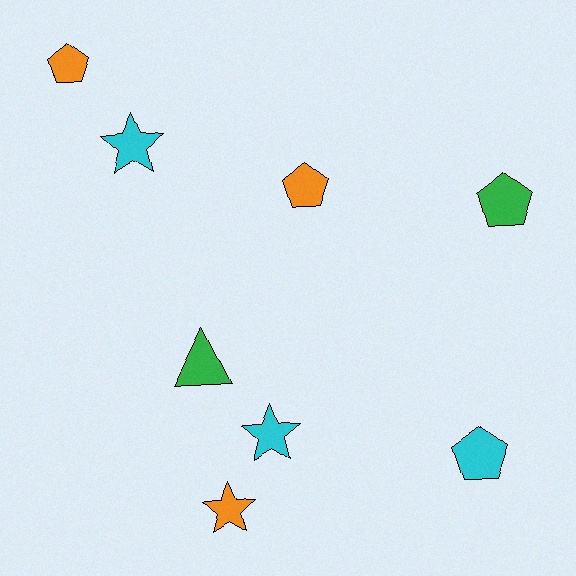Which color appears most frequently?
Cyan, with 3 objects.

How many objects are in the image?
There are 8 objects.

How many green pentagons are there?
There is 1 green pentagon.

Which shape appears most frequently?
Pentagon, with 4 objects.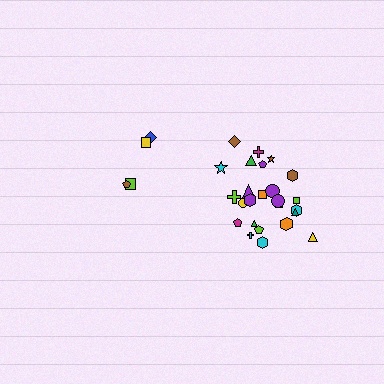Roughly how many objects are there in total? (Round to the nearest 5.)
Roughly 30 objects in total.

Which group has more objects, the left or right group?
The right group.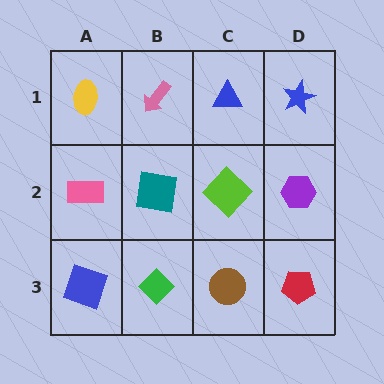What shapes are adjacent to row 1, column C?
A lime diamond (row 2, column C), a pink arrow (row 1, column B), a blue star (row 1, column D).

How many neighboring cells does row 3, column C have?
3.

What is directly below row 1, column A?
A pink rectangle.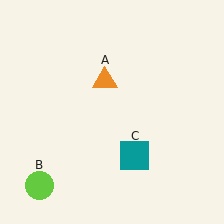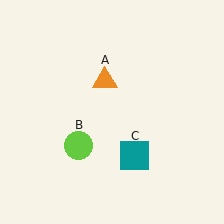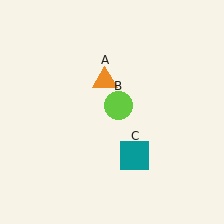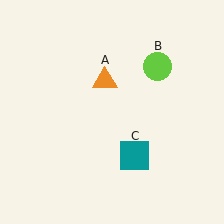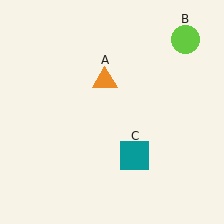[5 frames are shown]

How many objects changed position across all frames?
1 object changed position: lime circle (object B).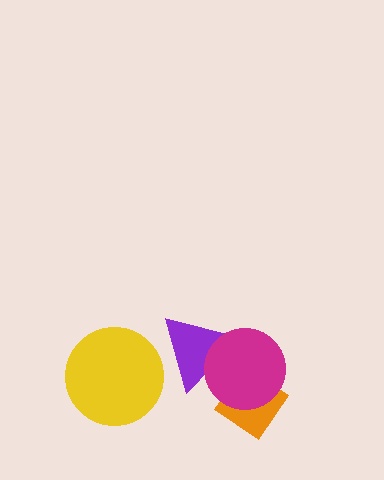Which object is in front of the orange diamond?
The magenta circle is in front of the orange diamond.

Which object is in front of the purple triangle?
The magenta circle is in front of the purple triangle.